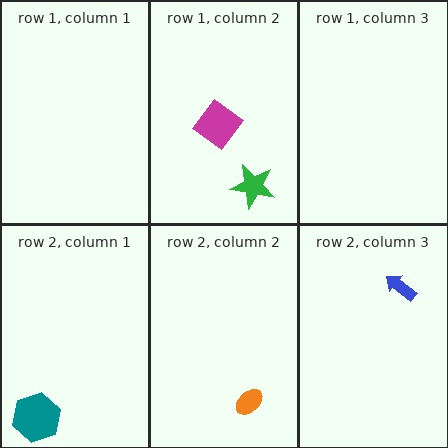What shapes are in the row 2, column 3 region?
The blue arrow.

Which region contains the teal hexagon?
The row 2, column 1 region.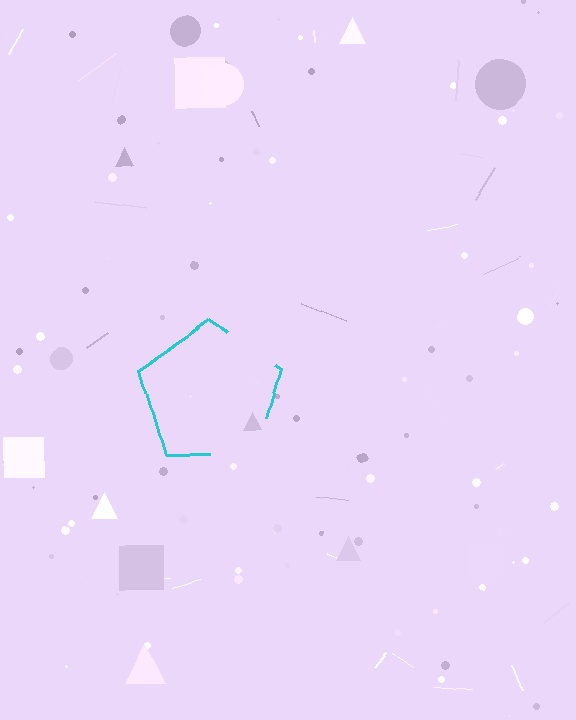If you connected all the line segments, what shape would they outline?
They would outline a pentagon.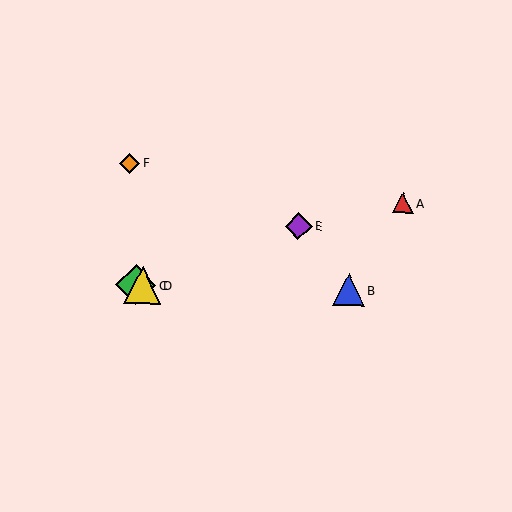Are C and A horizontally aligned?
No, C is at y≈285 and A is at y≈203.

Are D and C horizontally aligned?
Yes, both are at y≈285.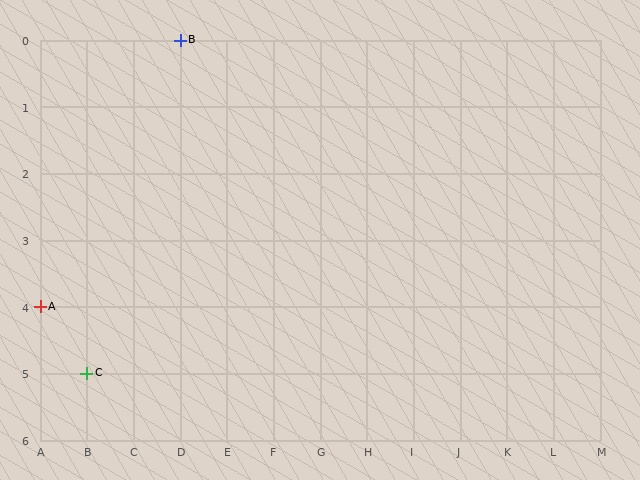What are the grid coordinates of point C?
Point C is at grid coordinates (B, 5).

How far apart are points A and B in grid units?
Points A and B are 3 columns and 4 rows apart (about 5.0 grid units diagonally).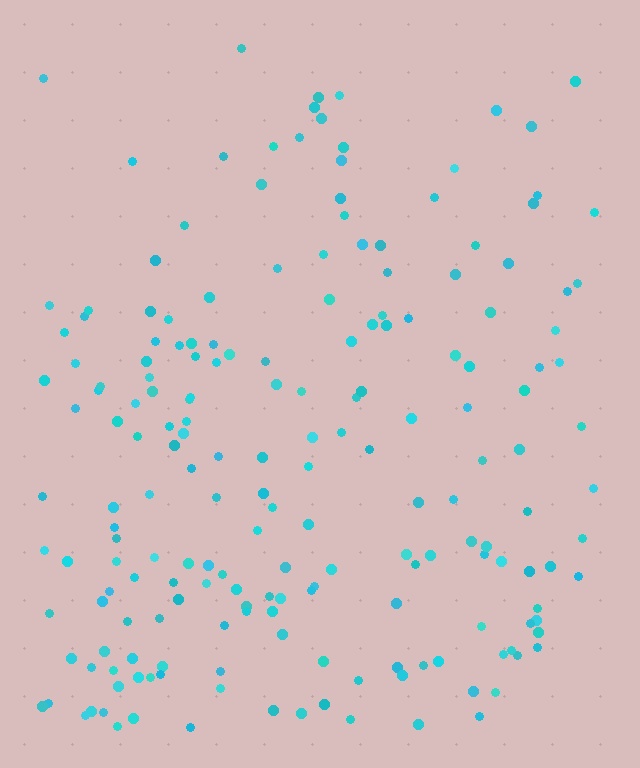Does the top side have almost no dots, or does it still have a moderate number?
Still a moderate number, just noticeably fewer than the bottom.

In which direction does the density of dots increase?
From top to bottom, with the bottom side densest.